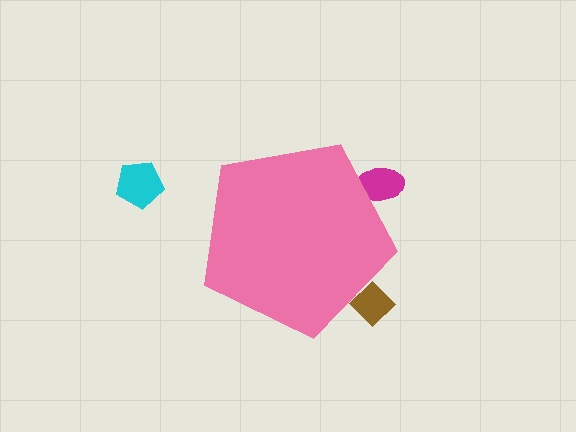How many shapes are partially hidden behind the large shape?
2 shapes are partially hidden.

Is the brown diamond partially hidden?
Yes, the brown diamond is partially hidden behind the pink pentagon.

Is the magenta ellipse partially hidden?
Yes, the magenta ellipse is partially hidden behind the pink pentagon.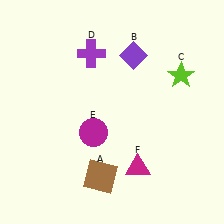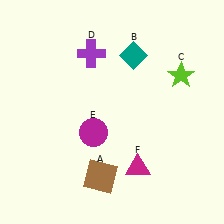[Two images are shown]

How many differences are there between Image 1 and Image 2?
There is 1 difference between the two images.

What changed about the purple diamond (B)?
In Image 1, B is purple. In Image 2, it changed to teal.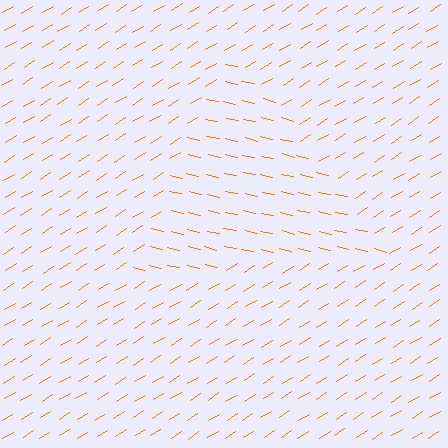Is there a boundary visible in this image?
Yes, there is a texture boundary formed by a change in line orientation.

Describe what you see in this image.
The image is filled with small orange line segments. A triangle region in the image has lines oriented differently from the surrounding lines, creating a visible texture boundary.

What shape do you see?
I see a triangle.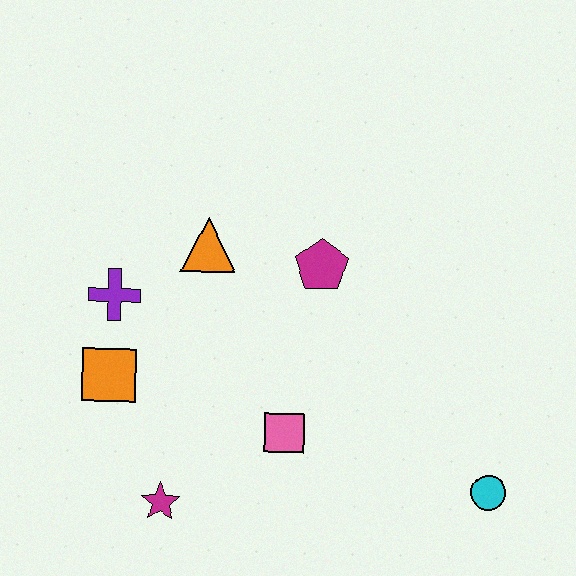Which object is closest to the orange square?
The purple cross is closest to the orange square.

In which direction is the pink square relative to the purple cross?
The pink square is to the right of the purple cross.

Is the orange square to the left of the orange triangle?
Yes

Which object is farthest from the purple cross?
The cyan circle is farthest from the purple cross.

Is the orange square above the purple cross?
No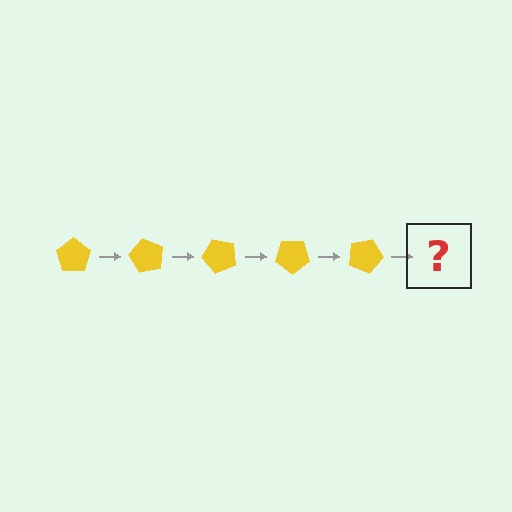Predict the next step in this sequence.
The next step is a yellow pentagon rotated 300 degrees.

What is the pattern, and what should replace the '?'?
The pattern is that the pentagon rotates 60 degrees each step. The '?' should be a yellow pentagon rotated 300 degrees.